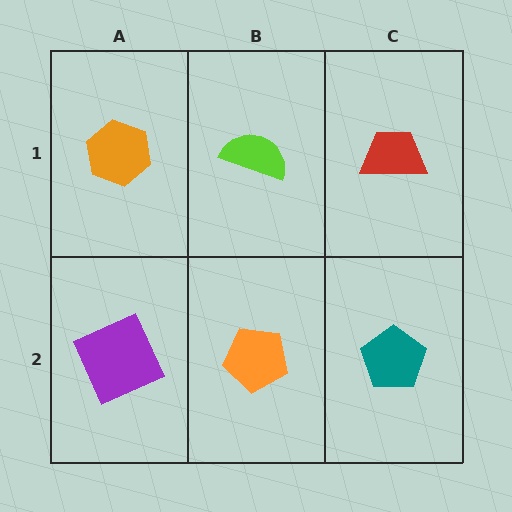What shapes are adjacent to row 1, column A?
A purple square (row 2, column A), a lime semicircle (row 1, column B).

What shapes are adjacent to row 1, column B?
An orange pentagon (row 2, column B), an orange hexagon (row 1, column A), a red trapezoid (row 1, column C).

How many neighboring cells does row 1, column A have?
2.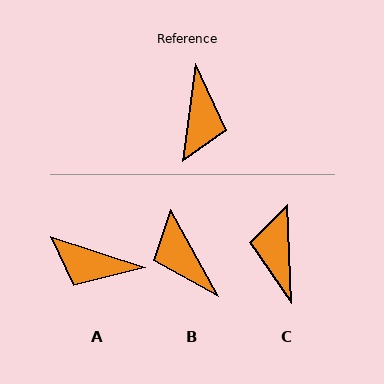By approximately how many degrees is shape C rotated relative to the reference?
Approximately 170 degrees clockwise.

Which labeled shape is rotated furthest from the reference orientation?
C, about 170 degrees away.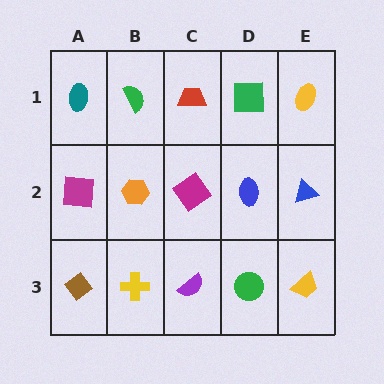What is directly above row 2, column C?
A red trapezoid.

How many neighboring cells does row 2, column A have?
3.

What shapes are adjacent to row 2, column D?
A green square (row 1, column D), a green circle (row 3, column D), a magenta diamond (row 2, column C), a blue triangle (row 2, column E).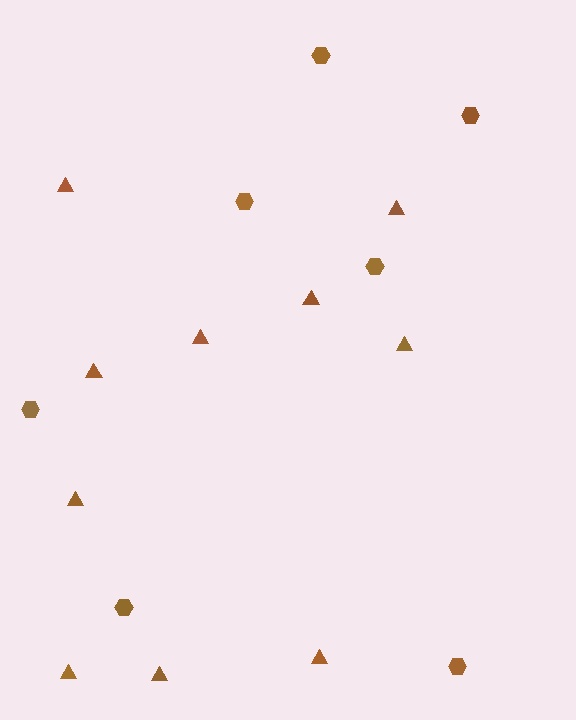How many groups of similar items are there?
There are 2 groups: one group of hexagons (7) and one group of triangles (10).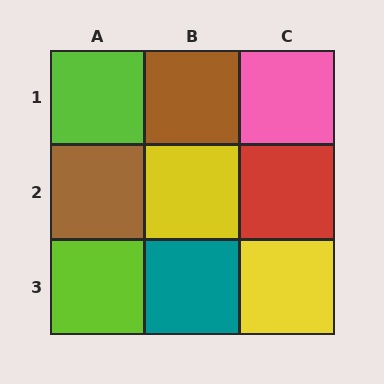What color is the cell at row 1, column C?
Pink.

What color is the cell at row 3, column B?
Teal.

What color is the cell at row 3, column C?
Yellow.